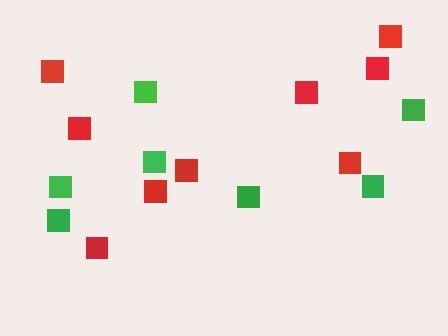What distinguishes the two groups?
There are 2 groups: one group of red squares (9) and one group of green squares (7).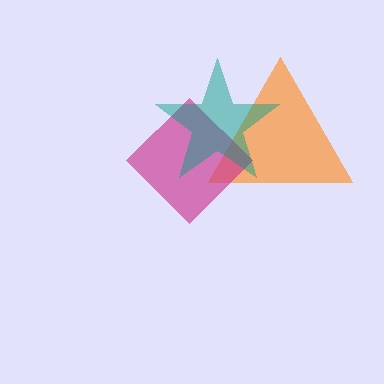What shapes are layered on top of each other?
The layered shapes are: an orange triangle, a magenta diamond, a teal star.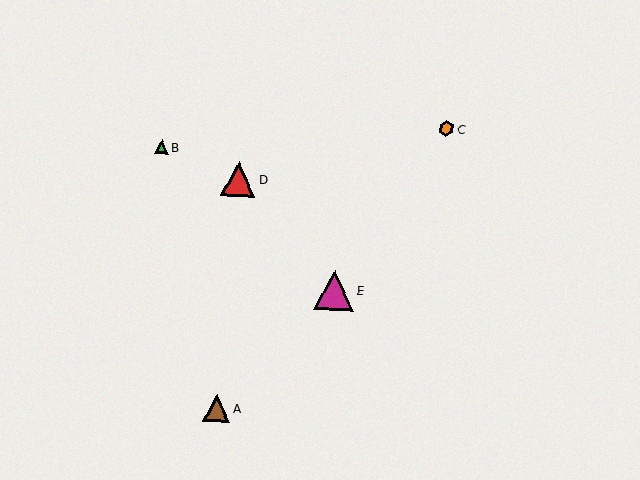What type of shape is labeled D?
Shape D is a red triangle.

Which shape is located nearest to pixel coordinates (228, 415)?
The brown triangle (labeled A) at (216, 408) is nearest to that location.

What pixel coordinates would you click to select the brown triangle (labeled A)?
Click at (216, 408) to select the brown triangle A.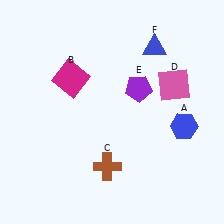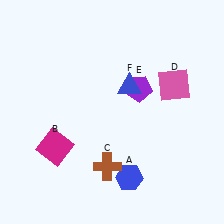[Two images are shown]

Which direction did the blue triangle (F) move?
The blue triangle (F) moved down.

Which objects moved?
The objects that moved are: the blue hexagon (A), the magenta square (B), the blue triangle (F).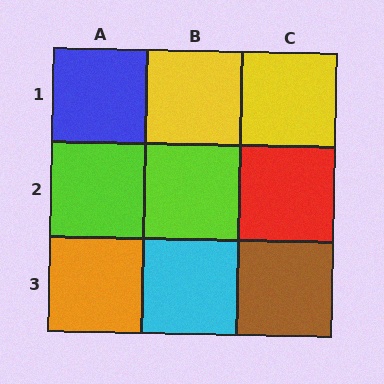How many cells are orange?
1 cell is orange.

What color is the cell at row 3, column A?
Orange.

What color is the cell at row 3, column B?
Cyan.